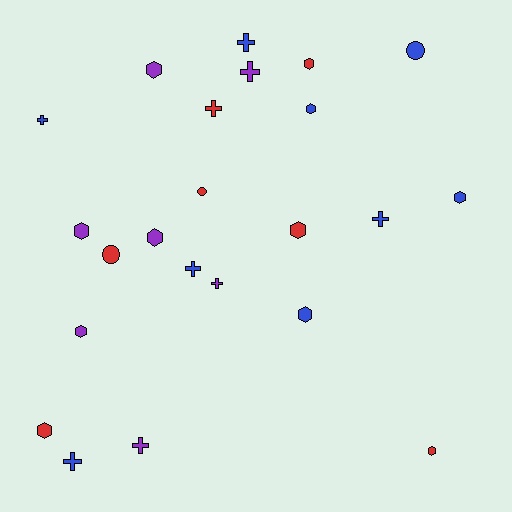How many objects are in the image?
There are 23 objects.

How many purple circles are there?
There are no purple circles.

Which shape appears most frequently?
Hexagon, with 11 objects.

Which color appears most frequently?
Blue, with 9 objects.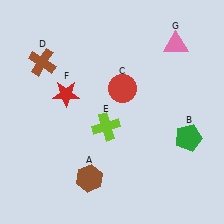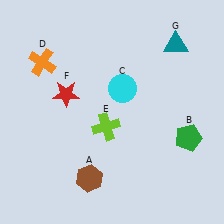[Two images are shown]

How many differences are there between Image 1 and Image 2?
There are 3 differences between the two images.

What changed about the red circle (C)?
In Image 1, C is red. In Image 2, it changed to cyan.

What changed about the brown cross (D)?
In Image 1, D is brown. In Image 2, it changed to orange.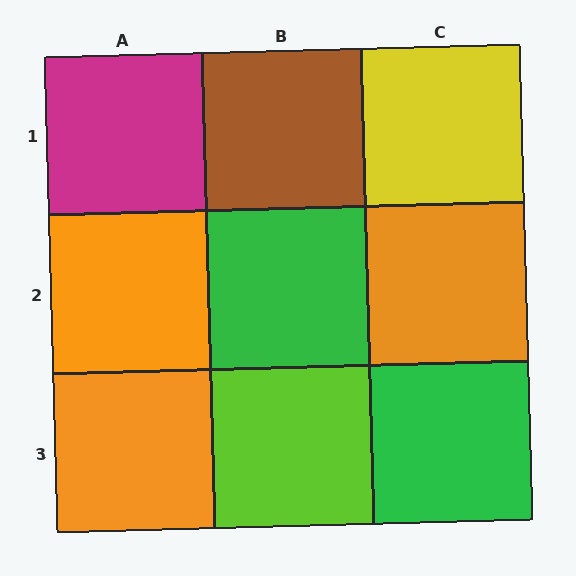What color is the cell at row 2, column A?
Orange.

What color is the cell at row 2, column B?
Green.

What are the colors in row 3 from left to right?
Orange, lime, green.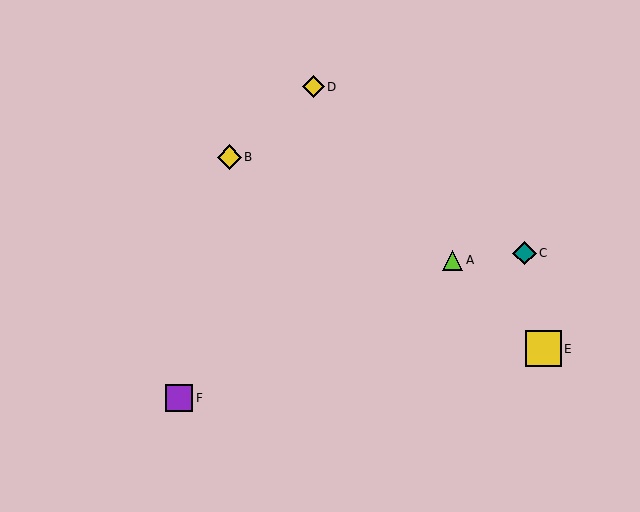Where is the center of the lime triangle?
The center of the lime triangle is at (452, 260).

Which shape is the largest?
The yellow square (labeled E) is the largest.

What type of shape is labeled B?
Shape B is a yellow diamond.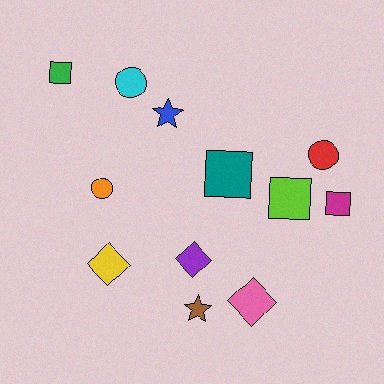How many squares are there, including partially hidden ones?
There are 4 squares.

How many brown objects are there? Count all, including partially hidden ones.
There is 1 brown object.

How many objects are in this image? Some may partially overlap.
There are 12 objects.